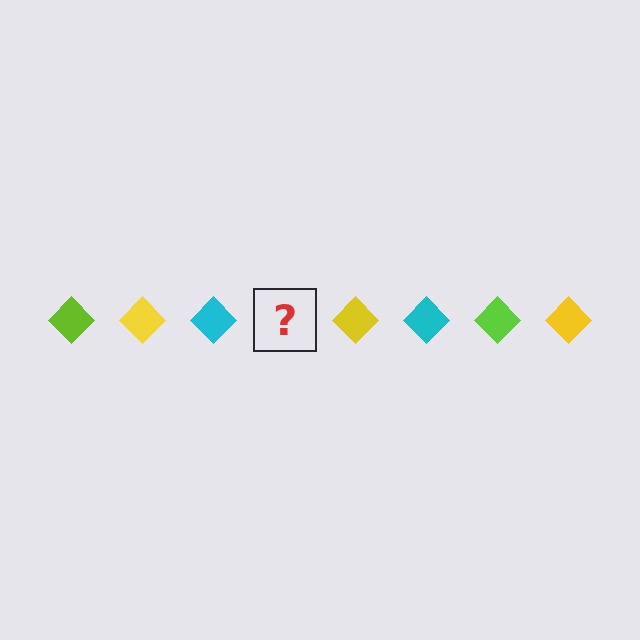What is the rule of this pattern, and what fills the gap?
The rule is that the pattern cycles through lime, yellow, cyan diamonds. The gap should be filled with a lime diamond.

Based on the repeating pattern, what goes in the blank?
The blank should be a lime diamond.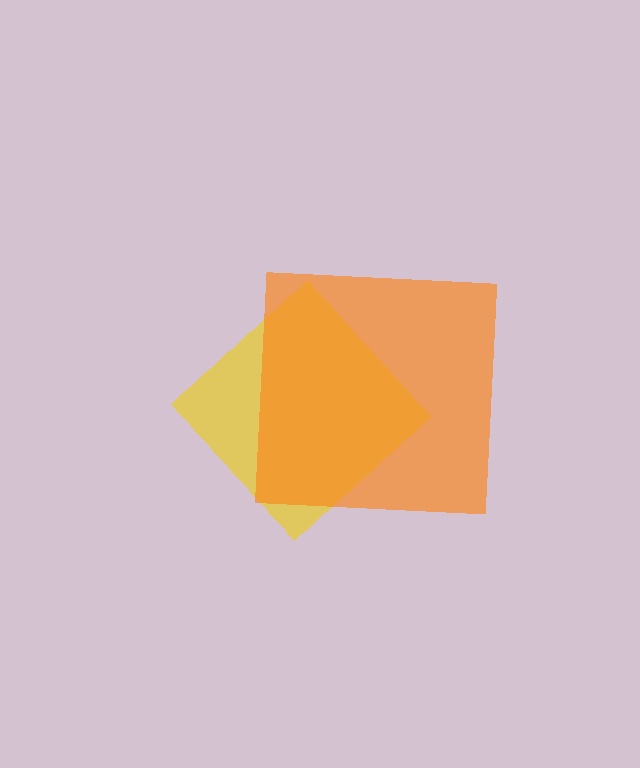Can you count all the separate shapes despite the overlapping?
Yes, there are 2 separate shapes.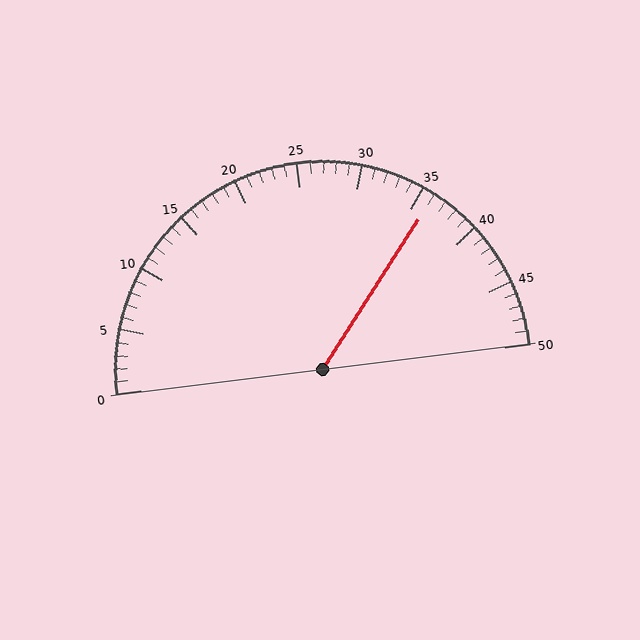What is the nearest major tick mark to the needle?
The nearest major tick mark is 35.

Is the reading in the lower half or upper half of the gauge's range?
The reading is in the upper half of the range (0 to 50).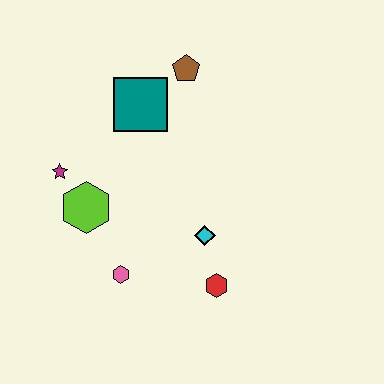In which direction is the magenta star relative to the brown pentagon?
The magenta star is to the left of the brown pentagon.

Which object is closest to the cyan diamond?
The red hexagon is closest to the cyan diamond.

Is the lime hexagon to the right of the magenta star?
Yes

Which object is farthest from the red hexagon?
The brown pentagon is farthest from the red hexagon.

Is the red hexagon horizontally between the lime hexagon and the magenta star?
No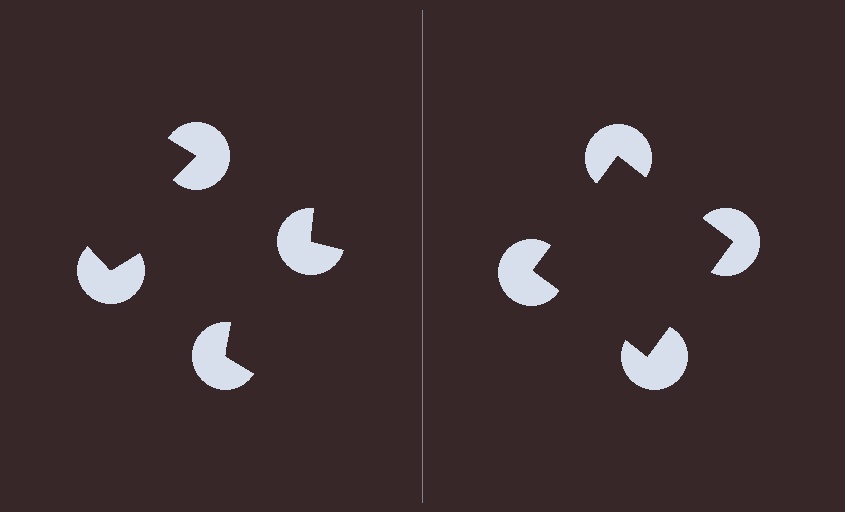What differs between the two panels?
The pac-man discs are positioned identically on both sides; only the wedge orientations differ. On the right they align to a square; on the left they are misaligned.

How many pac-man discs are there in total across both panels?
8 — 4 on each side.